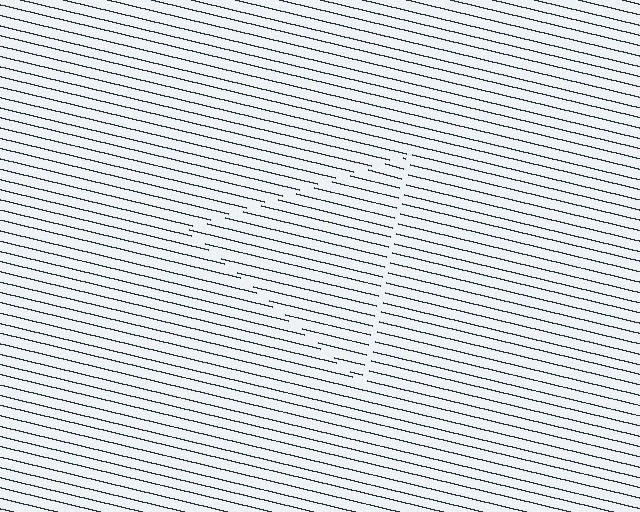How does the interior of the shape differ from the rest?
The interior of the shape contains the same grating, shifted by half a period — the contour is defined by the phase discontinuity where line-ends from the inner and outer gratings abut.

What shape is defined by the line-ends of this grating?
An illusory triangle. The interior of the shape contains the same grating, shifted by half a period — the contour is defined by the phase discontinuity where line-ends from the inner and outer gratings abut.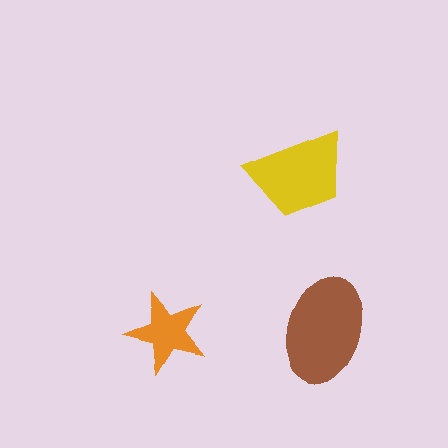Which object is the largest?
The brown ellipse.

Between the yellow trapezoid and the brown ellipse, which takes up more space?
The brown ellipse.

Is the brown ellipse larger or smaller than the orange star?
Larger.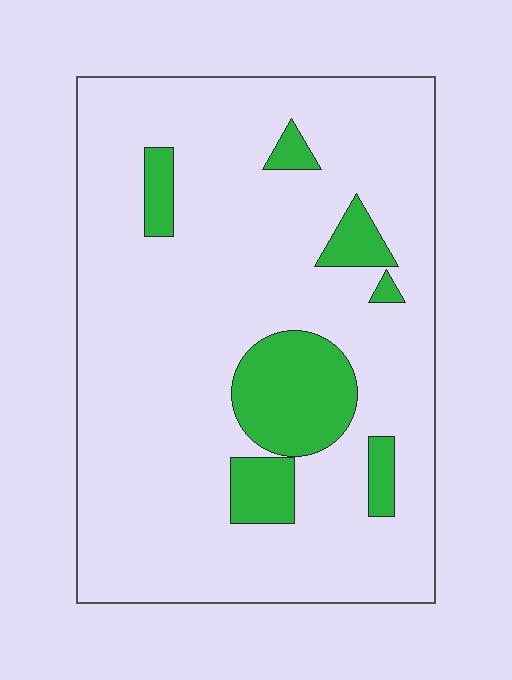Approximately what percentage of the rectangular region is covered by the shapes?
Approximately 15%.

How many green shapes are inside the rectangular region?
7.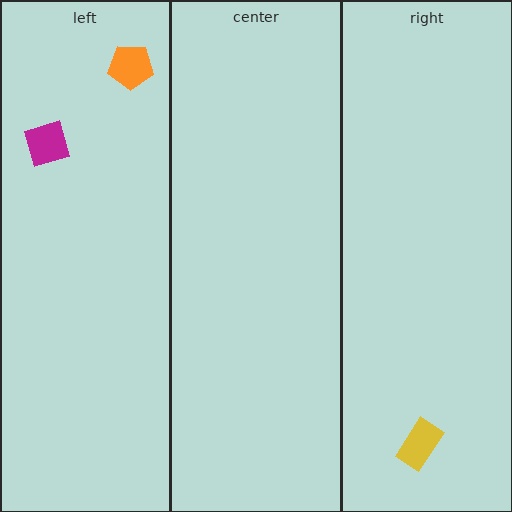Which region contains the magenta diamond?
The left region.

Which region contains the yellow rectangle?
The right region.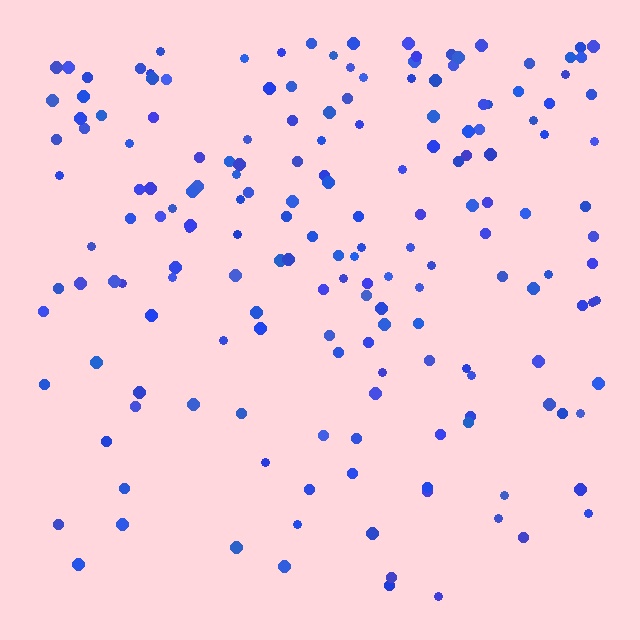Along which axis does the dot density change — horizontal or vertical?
Vertical.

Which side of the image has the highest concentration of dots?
The top.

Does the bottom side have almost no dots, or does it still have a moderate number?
Still a moderate number, just noticeably fewer than the top.